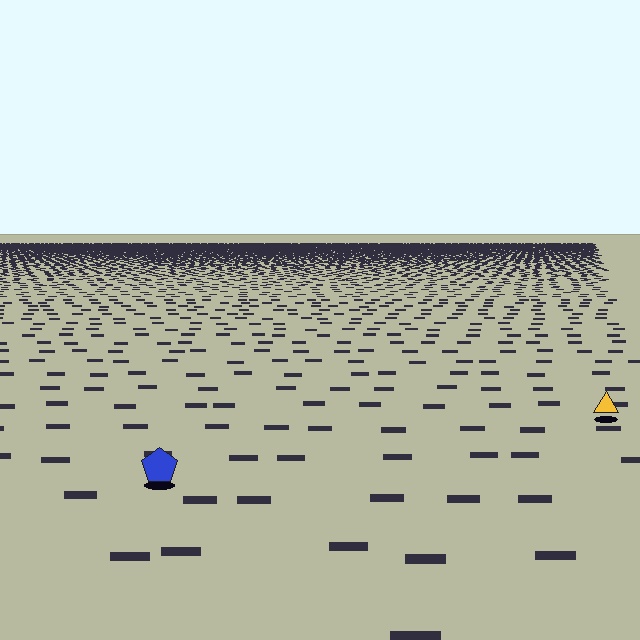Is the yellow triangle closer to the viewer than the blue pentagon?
No. The blue pentagon is closer — you can tell from the texture gradient: the ground texture is coarser near it.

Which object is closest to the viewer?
The blue pentagon is closest. The texture marks near it are larger and more spread out.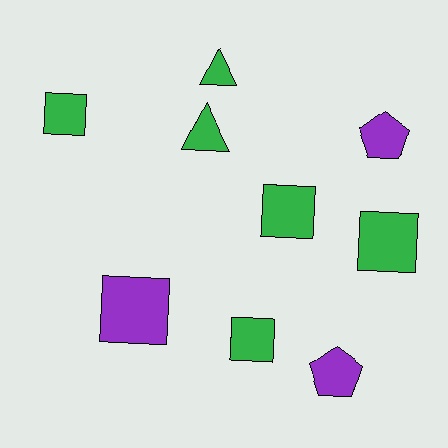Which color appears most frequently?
Green, with 6 objects.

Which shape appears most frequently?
Square, with 5 objects.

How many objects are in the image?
There are 9 objects.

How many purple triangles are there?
There are no purple triangles.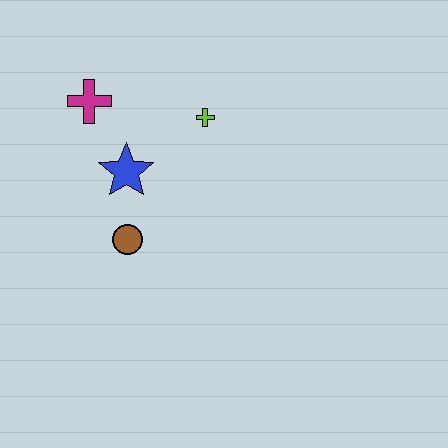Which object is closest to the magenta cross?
The blue star is closest to the magenta cross.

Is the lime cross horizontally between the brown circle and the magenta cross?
No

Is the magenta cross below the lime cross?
No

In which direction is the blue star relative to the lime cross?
The blue star is to the left of the lime cross.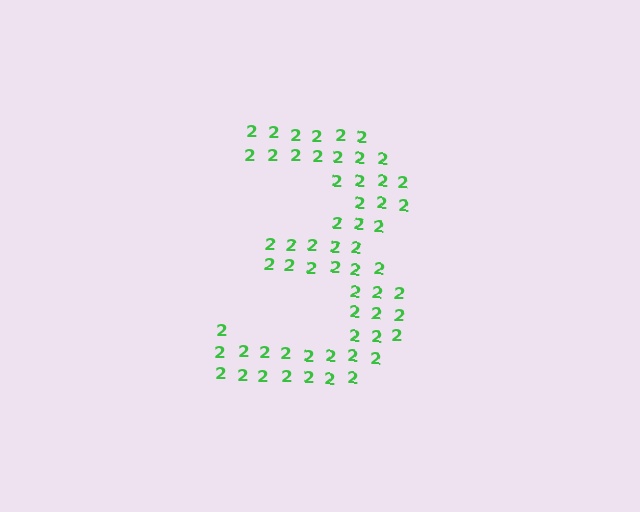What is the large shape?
The large shape is the digit 3.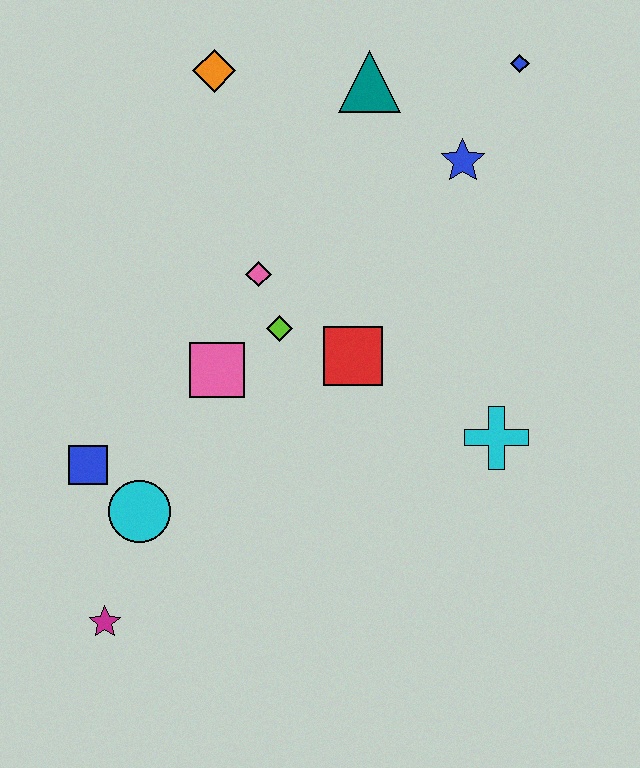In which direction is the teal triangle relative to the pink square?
The teal triangle is above the pink square.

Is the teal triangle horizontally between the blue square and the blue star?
Yes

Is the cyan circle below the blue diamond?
Yes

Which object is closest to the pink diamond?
The lime diamond is closest to the pink diamond.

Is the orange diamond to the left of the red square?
Yes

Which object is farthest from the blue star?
The magenta star is farthest from the blue star.